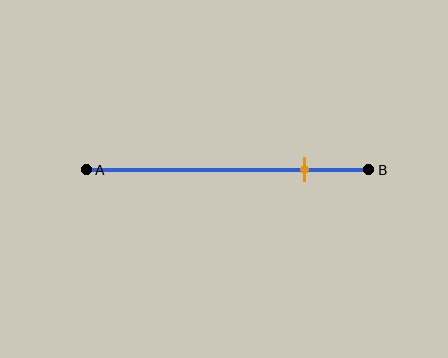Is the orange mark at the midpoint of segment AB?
No, the mark is at about 75% from A, not at the 50% midpoint.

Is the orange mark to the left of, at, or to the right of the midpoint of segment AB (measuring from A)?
The orange mark is to the right of the midpoint of segment AB.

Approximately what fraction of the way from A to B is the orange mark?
The orange mark is approximately 75% of the way from A to B.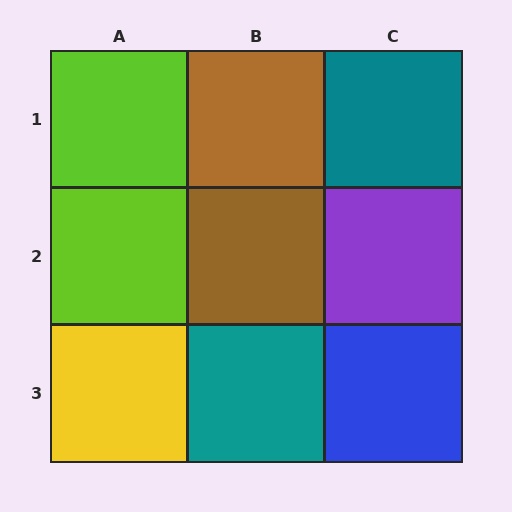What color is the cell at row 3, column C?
Blue.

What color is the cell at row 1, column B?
Brown.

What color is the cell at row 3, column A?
Yellow.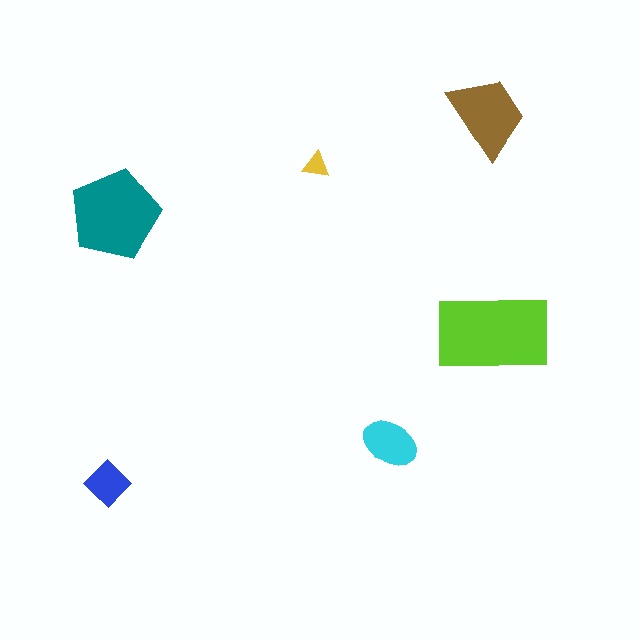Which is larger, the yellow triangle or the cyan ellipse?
The cyan ellipse.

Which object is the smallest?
The yellow triangle.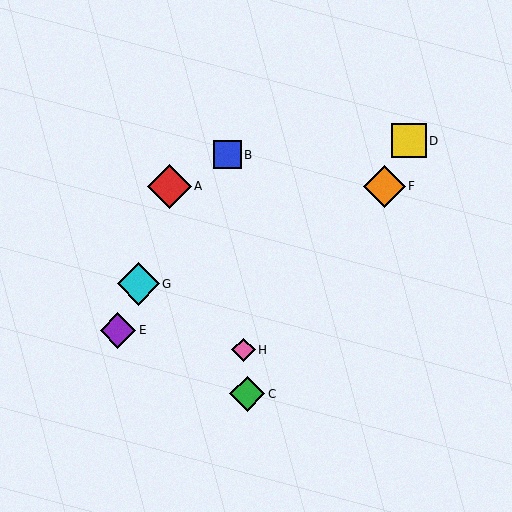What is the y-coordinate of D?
Object D is at y≈141.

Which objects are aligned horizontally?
Objects A, F are aligned horizontally.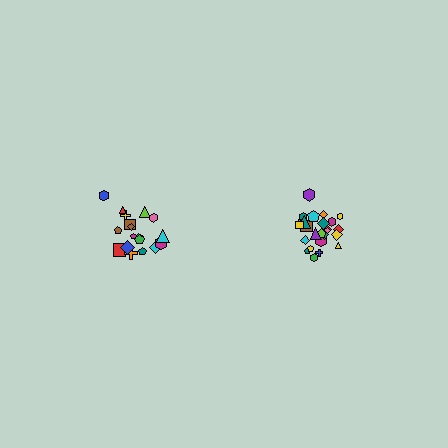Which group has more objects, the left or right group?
The right group.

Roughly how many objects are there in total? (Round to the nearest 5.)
Roughly 45 objects in total.